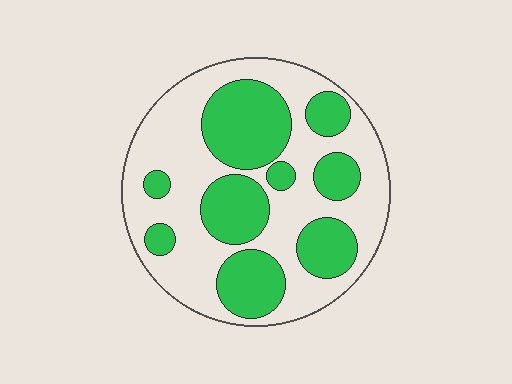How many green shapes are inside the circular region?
9.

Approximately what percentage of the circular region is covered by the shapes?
Approximately 40%.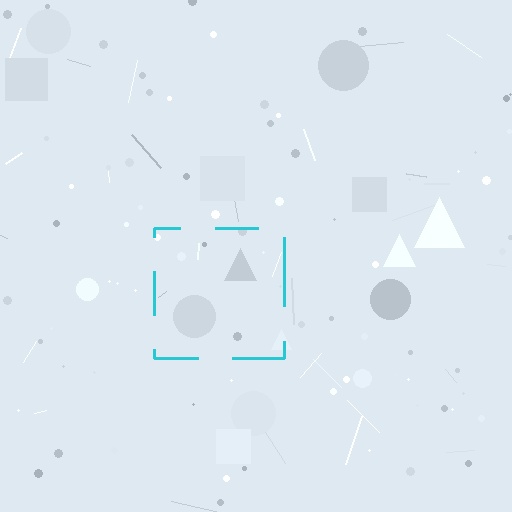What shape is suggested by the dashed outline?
The dashed outline suggests a square.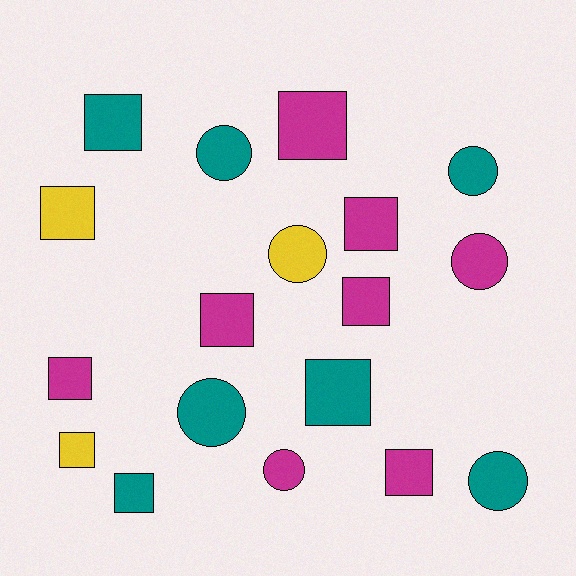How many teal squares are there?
There are 3 teal squares.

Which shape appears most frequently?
Square, with 11 objects.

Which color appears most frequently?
Magenta, with 8 objects.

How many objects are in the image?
There are 18 objects.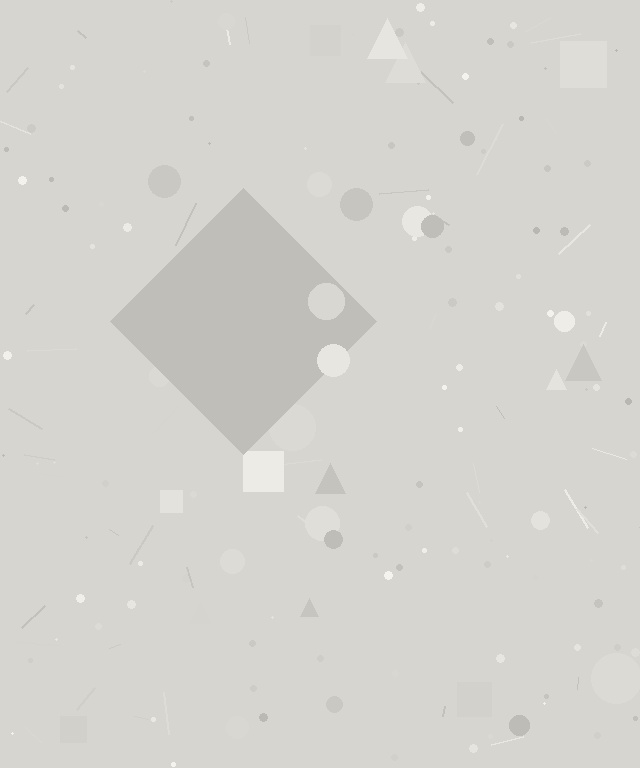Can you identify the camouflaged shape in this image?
The camouflaged shape is a diamond.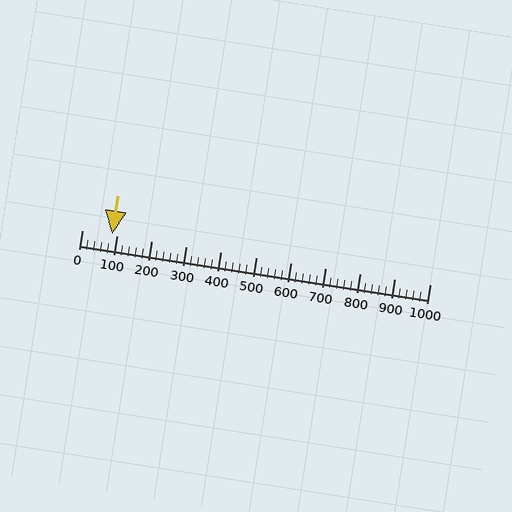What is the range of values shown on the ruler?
The ruler shows values from 0 to 1000.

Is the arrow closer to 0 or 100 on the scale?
The arrow is closer to 100.